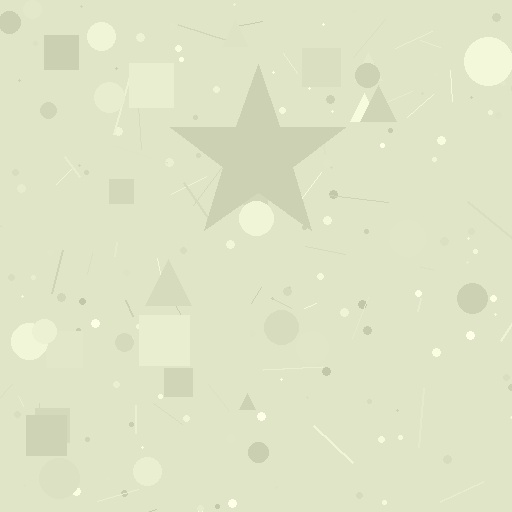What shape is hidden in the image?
A star is hidden in the image.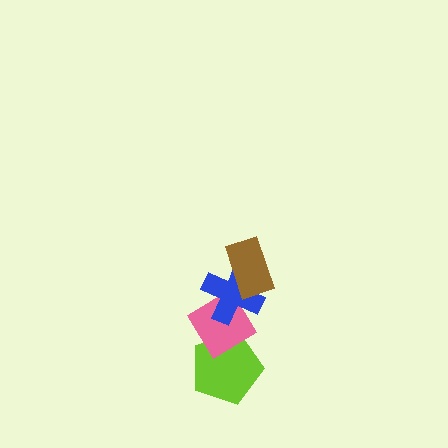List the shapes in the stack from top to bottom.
From top to bottom: the brown rectangle, the blue cross, the pink diamond, the lime pentagon.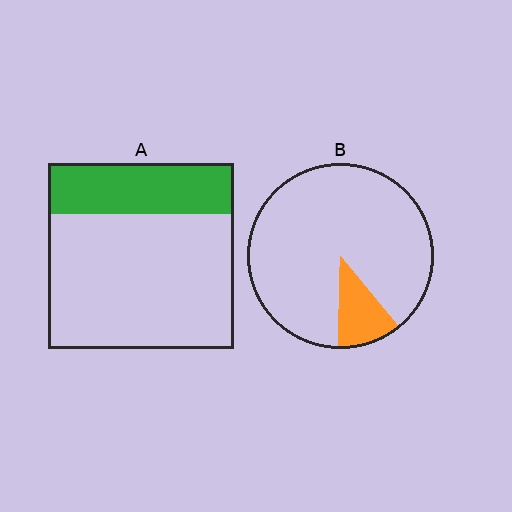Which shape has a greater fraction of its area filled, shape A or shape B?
Shape A.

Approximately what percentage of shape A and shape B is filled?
A is approximately 25% and B is approximately 10%.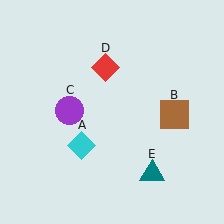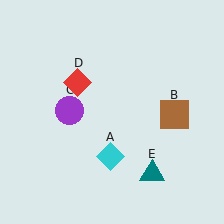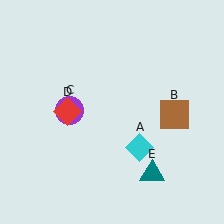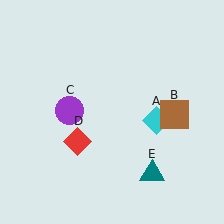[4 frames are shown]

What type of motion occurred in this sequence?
The cyan diamond (object A), red diamond (object D) rotated counterclockwise around the center of the scene.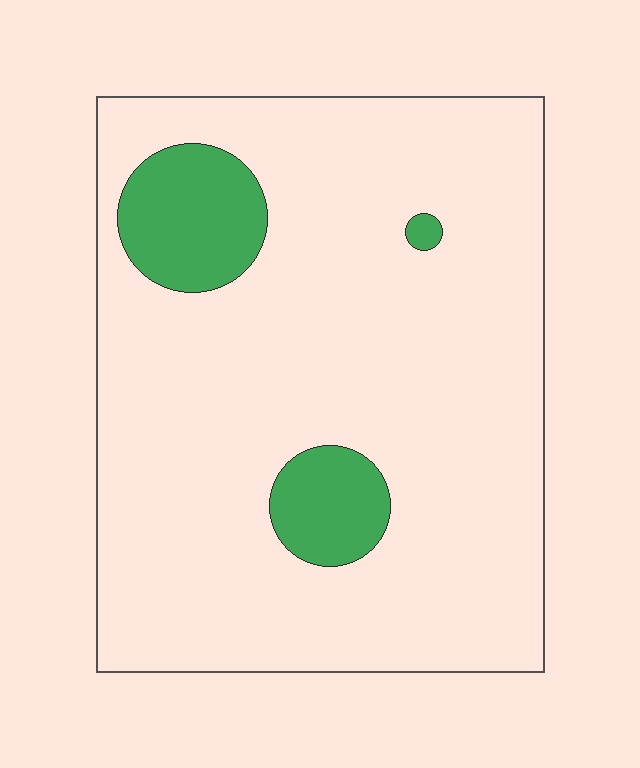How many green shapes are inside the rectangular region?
3.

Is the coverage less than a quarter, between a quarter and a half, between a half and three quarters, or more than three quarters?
Less than a quarter.